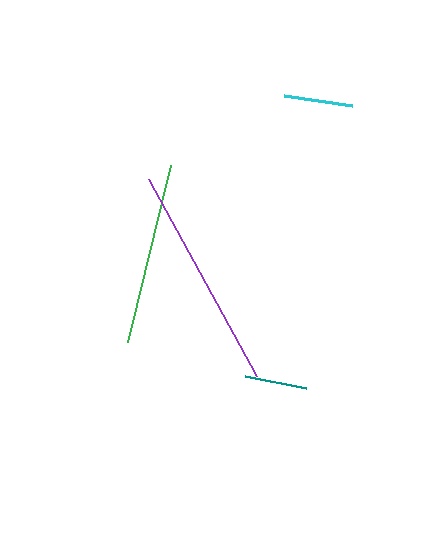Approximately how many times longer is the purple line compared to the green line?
The purple line is approximately 1.2 times the length of the green line.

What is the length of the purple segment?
The purple segment is approximately 225 pixels long.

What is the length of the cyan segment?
The cyan segment is approximately 68 pixels long.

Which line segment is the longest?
The purple line is the longest at approximately 225 pixels.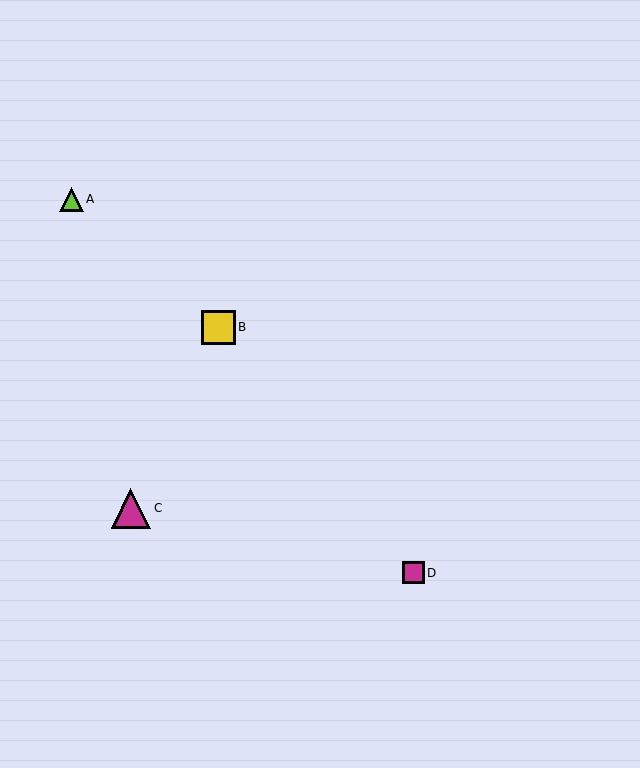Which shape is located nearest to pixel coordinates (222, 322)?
The yellow square (labeled B) at (218, 327) is nearest to that location.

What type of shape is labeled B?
Shape B is a yellow square.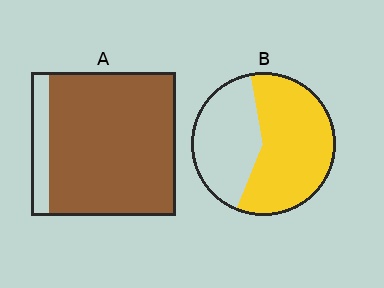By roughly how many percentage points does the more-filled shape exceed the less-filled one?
By roughly 30 percentage points (A over B).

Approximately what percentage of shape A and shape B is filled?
A is approximately 90% and B is approximately 60%.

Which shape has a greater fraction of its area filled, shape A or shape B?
Shape A.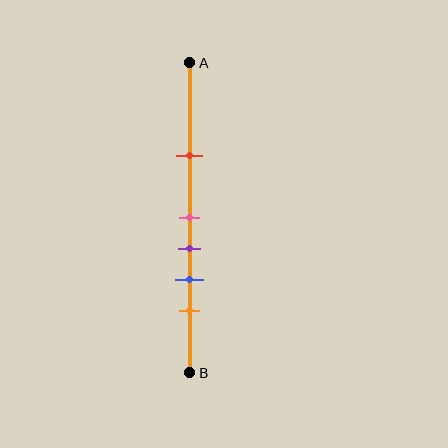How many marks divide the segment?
There are 5 marks dividing the segment.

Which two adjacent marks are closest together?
The pink and purple marks are the closest adjacent pair.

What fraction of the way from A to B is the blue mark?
The blue mark is approximately 70% (0.7) of the way from A to B.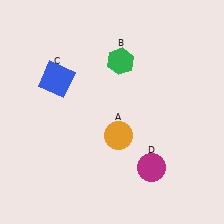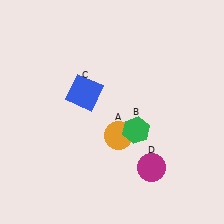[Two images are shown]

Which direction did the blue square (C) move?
The blue square (C) moved right.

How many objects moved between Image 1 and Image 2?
2 objects moved between the two images.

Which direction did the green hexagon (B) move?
The green hexagon (B) moved down.